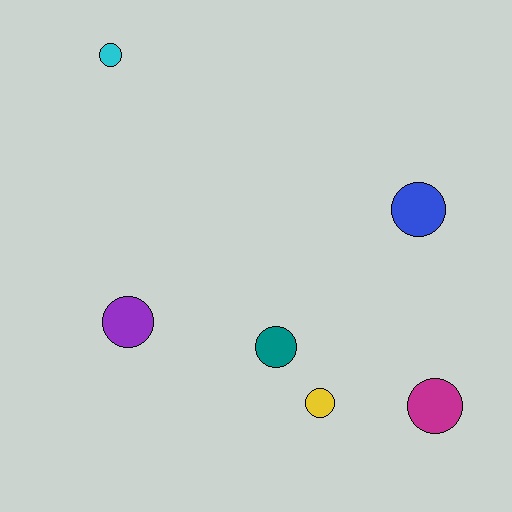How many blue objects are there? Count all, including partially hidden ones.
There is 1 blue object.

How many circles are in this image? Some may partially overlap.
There are 6 circles.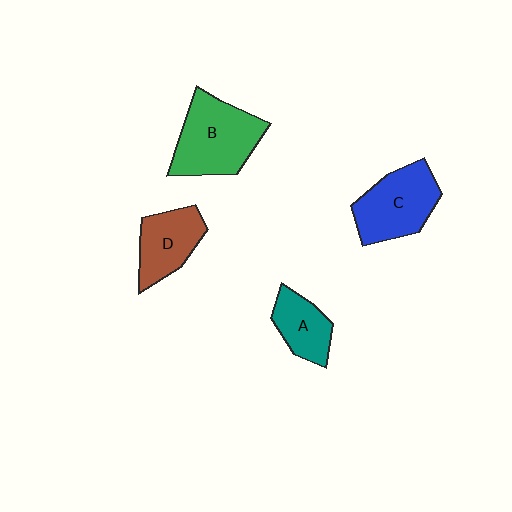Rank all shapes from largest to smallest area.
From largest to smallest: B (green), C (blue), D (brown), A (teal).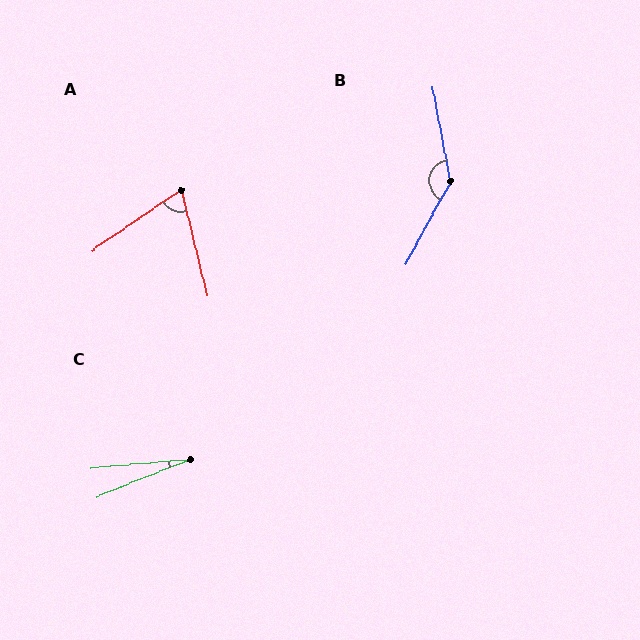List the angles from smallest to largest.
C (17°), A (69°), B (141°).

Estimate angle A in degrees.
Approximately 69 degrees.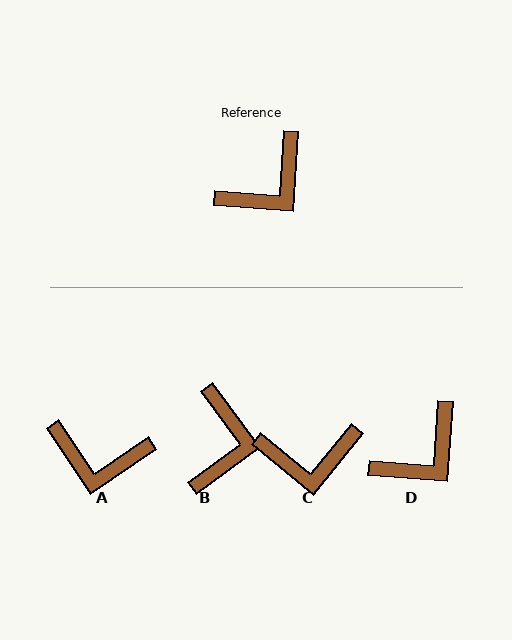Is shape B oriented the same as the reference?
No, it is off by about 40 degrees.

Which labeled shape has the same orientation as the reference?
D.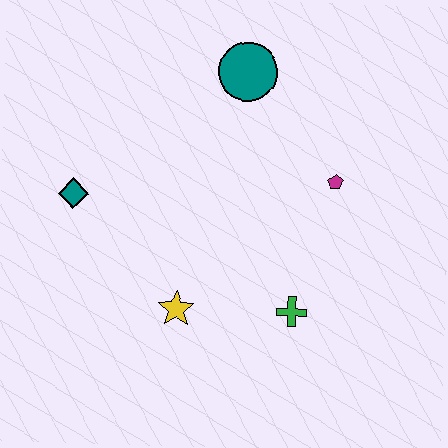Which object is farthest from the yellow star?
The teal circle is farthest from the yellow star.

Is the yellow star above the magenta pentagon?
No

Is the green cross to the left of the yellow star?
No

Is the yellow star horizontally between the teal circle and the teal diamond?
Yes